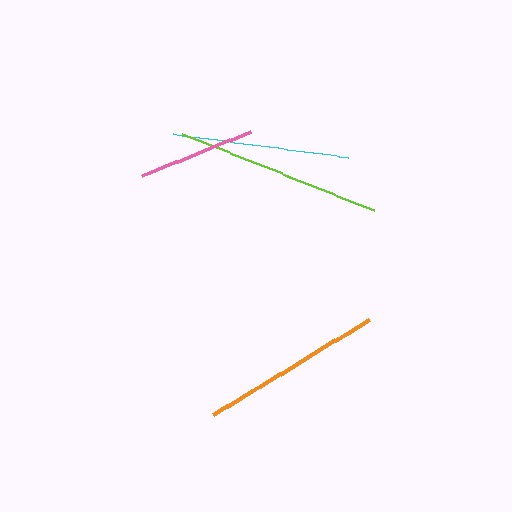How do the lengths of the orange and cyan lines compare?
The orange and cyan lines are approximately the same length.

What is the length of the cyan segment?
The cyan segment is approximately 177 pixels long.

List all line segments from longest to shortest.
From longest to shortest: lime, orange, cyan, pink.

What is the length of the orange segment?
The orange segment is approximately 183 pixels long.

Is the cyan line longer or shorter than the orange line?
The orange line is longer than the cyan line.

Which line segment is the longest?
The lime line is the longest at approximately 207 pixels.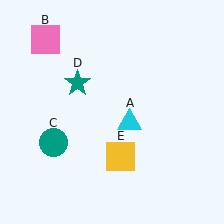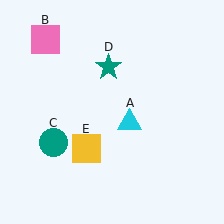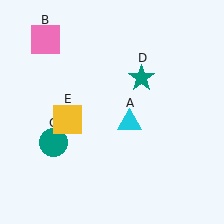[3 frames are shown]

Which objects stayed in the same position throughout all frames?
Cyan triangle (object A) and pink square (object B) and teal circle (object C) remained stationary.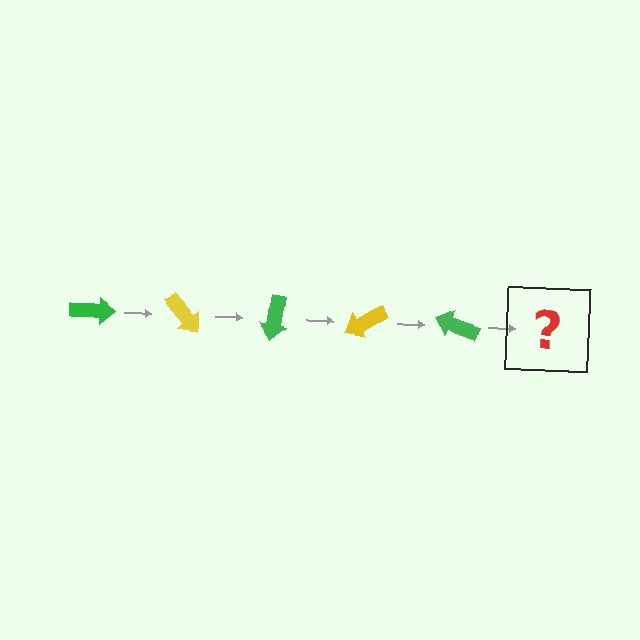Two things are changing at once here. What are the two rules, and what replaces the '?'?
The two rules are that it rotates 50 degrees each step and the color cycles through green and yellow. The '?' should be a yellow arrow, rotated 250 degrees from the start.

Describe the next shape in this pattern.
It should be a yellow arrow, rotated 250 degrees from the start.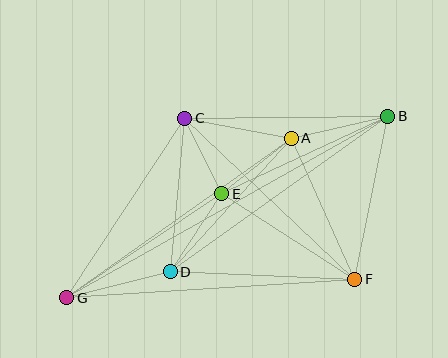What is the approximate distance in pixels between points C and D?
The distance between C and D is approximately 154 pixels.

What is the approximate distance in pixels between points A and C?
The distance between A and C is approximately 108 pixels.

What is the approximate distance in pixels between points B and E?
The distance between B and E is approximately 183 pixels.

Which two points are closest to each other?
Points C and E are closest to each other.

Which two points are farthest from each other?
Points B and G are farthest from each other.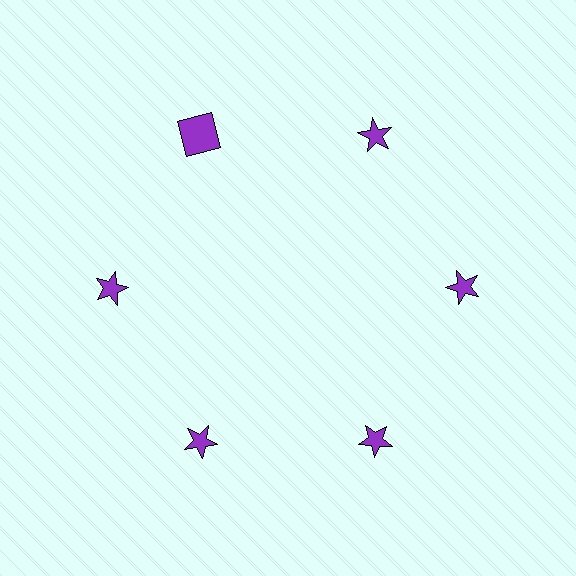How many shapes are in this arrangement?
There are 6 shapes arranged in a ring pattern.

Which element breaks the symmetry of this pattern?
The purple square at roughly the 11 o'clock position breaks the symmetry. All other shapes are purple stars.